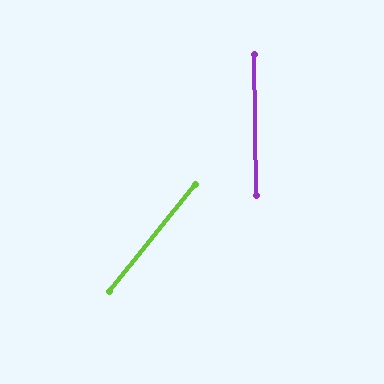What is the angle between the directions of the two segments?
Approximately 40 degrees.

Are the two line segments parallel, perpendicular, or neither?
Neither parallel nor perpendicular — they differ by about 40°.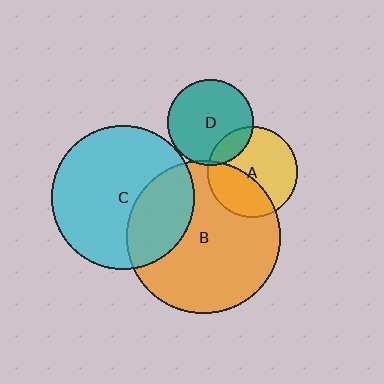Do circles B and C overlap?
Yes.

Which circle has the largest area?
Circle B (orange).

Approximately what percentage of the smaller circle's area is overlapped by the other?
Approximately 30%.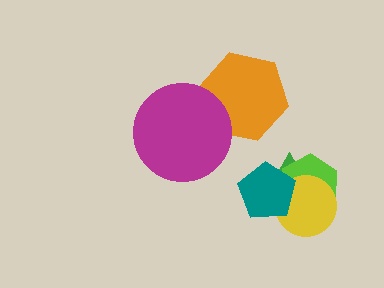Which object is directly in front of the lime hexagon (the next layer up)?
The yellow circle is directly in front of the lime hexagon.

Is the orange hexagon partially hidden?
Yes, it is partially covered by another shape.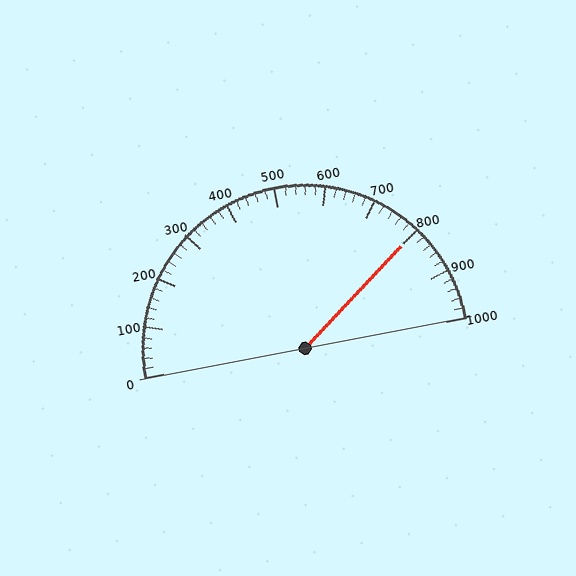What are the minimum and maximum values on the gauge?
The gauge ranges from 0 to 1000.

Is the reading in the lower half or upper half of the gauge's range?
The reading is in the upper half of the range (0 to 1000).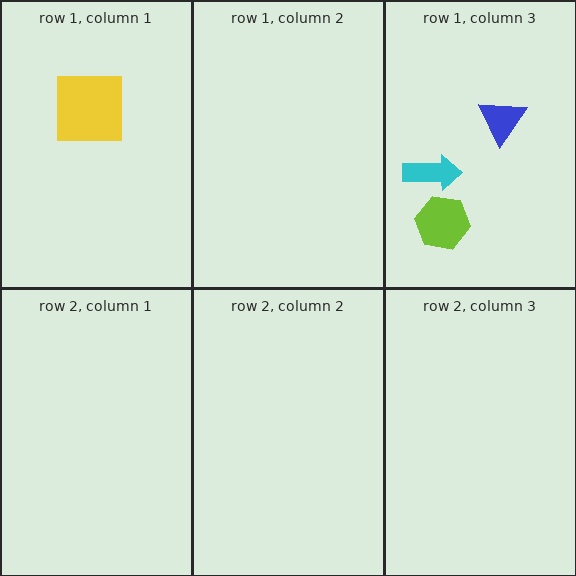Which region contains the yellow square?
The row 1, column 1 region.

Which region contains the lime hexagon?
The row 1, column 3 region.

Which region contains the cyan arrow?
The row 1, column 3 region.